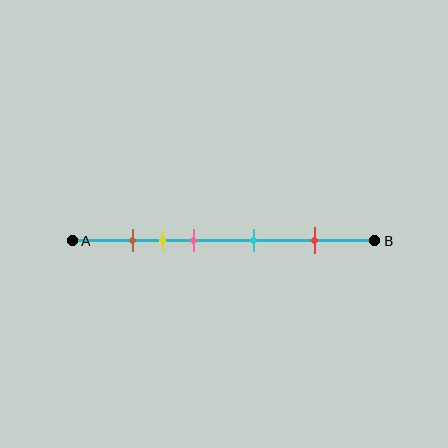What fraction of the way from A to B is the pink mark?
The pink mark is approximately 40% (0.4) of the way from A to B.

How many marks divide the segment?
There are 5 marks dividing the segment.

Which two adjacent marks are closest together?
The brown and yellow marks are the closest adjacent pair.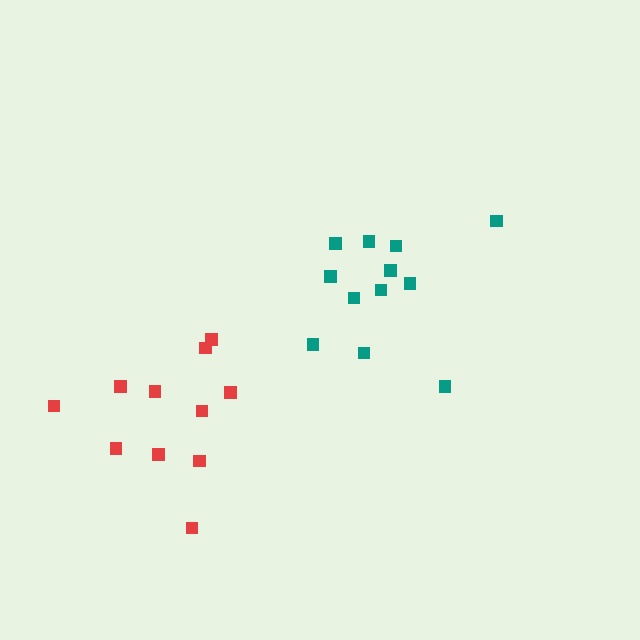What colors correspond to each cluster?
The clusters are colored: teal, red.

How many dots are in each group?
Group 1: 12 dots, Group 2: 11 dots (23 total).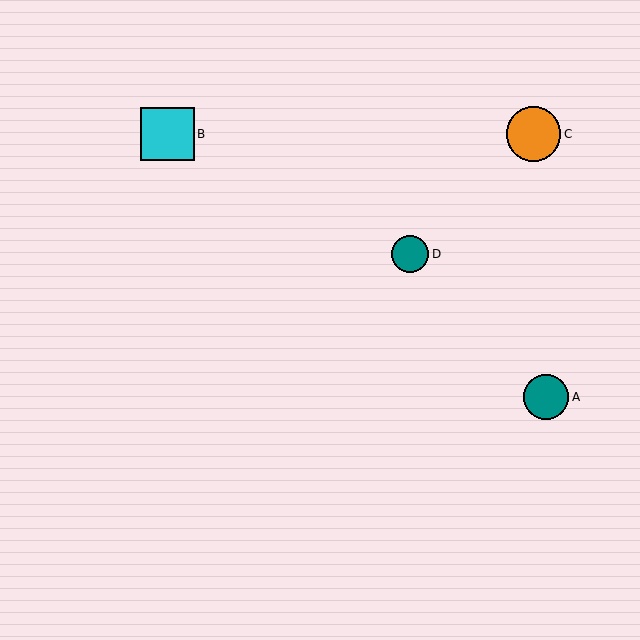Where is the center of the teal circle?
The center of the teal circle is at (410, 254).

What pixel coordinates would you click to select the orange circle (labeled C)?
Click at (533, 134) to select the orange circle C.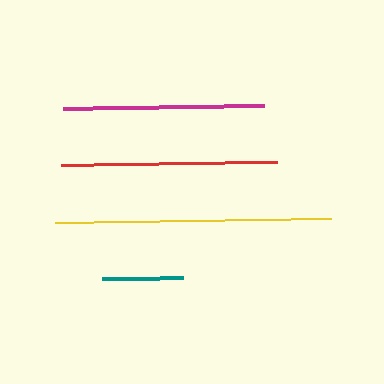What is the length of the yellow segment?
The yellow segment is approximately 276 pixels long.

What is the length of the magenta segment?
The magenta segment is approximately 201 pixels long.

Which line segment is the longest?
The yellow line is the longest at approximately 276 pixels.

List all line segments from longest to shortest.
From longest to shortest: yellow, red, magenta, teal.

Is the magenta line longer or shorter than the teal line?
The magenta line is longer than the teal line.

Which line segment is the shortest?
The teal line is the shortest at approximately 82 pixels.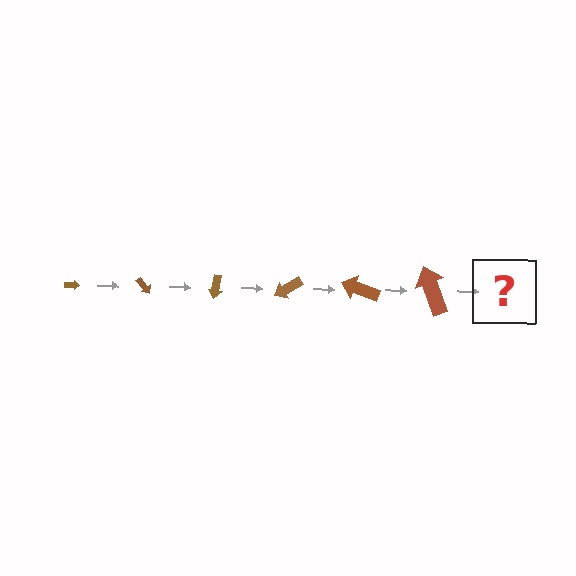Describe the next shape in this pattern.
It should be an arrow, larger than the previous one and rotated 300 degrees from the start.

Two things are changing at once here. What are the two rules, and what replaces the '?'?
The two rules are that the arrow grows larger each step and it rotates 50 degrees each step. The '?' should be an arrow, larger than the previous one and rotated 300 degrees from the start.